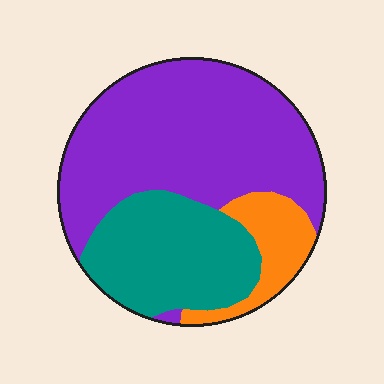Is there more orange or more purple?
Purple.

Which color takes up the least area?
Orange, at roughly 10%.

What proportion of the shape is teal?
Teal takes up between a sixth and a third of the shape.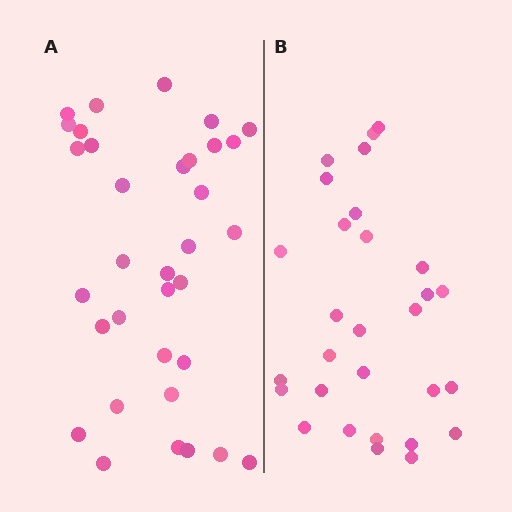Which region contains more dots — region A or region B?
Region A (the left region) has more dots.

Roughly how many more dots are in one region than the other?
Region A has about 5 more dots than region B.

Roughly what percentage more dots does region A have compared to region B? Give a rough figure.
About 15% more.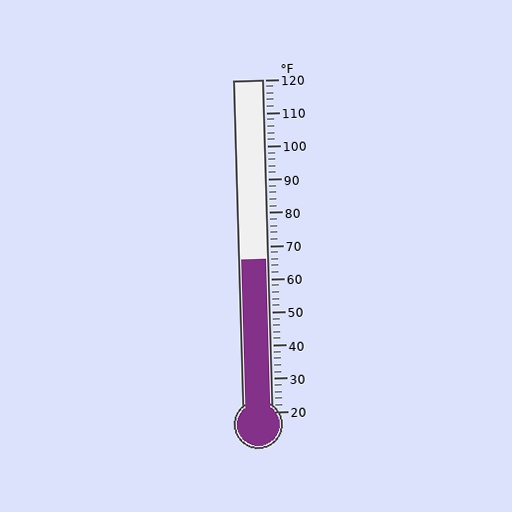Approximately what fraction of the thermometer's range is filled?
The thermometer is filled to approximately 45% of its range.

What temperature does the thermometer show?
The thermometer shows approximately 66°F.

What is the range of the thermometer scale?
The thermometer scale ranges from 20°F to 120°F.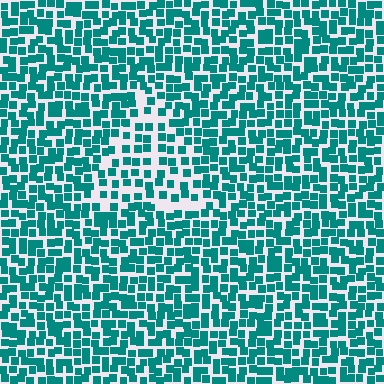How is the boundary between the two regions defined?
The boundary is defined by a change in element density (approximately 1.7x ratio). All elements are the same color, size, and shape.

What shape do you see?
I see a triangle.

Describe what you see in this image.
The image contains small teal elements arranged at two different densities. A triangle-shaped region is visible where the elements are less densely packed than the surrounding area.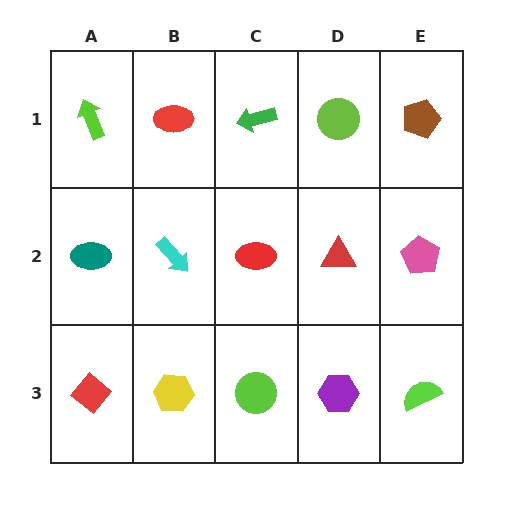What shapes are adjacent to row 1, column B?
A cyan arrow (row 2, column B), a lime arrow (row 1, column A), a green arrow (row 1, column C).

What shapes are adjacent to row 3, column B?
A cyan arrow (row 2, column B), a red diamond (row 3, column A), a lime circle (row 3, column C).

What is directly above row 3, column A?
A teal ellipse.